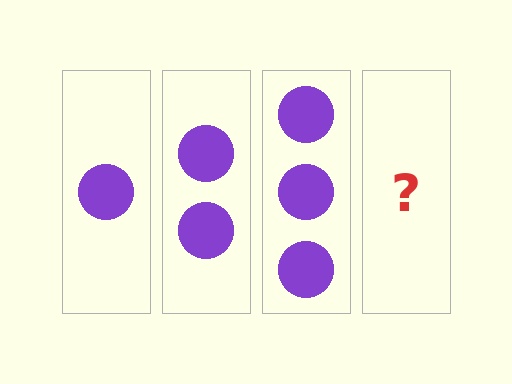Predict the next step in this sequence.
The next step is 4 circles.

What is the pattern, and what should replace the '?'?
The pattern is that each step adds one more circle. The '?' should be 4 circles.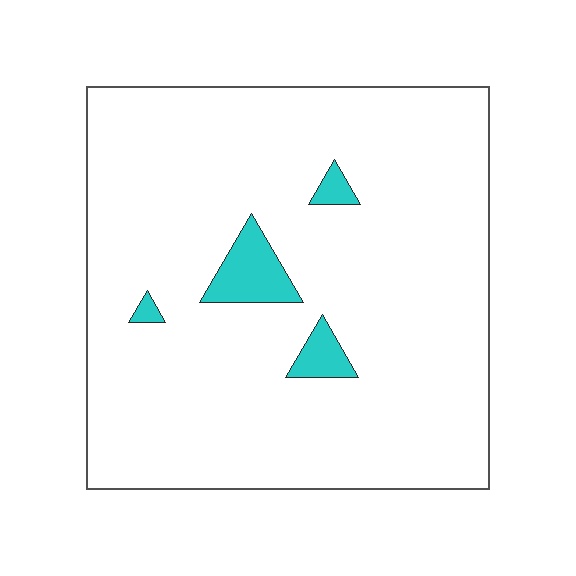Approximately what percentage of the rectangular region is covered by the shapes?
Approximately 5%.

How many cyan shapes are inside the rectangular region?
4.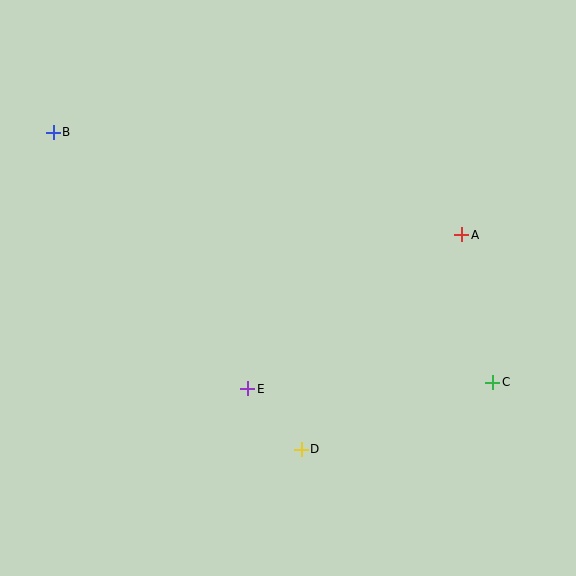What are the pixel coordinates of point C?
Point C is at (493, 382).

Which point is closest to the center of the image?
Point E at (248, 389) is closest to the center.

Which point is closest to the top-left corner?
Point B is closest to the top-left corner.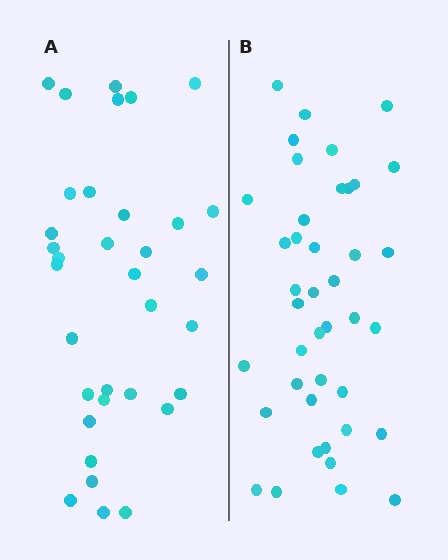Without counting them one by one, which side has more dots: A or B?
Region B (the right region) has more dots.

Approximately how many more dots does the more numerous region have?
Region B has roughly 8 or so more dots than region A.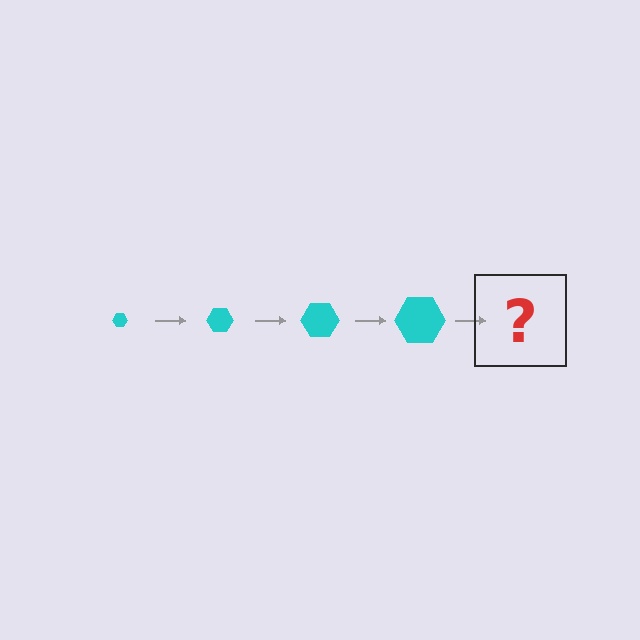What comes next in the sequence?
The next element should be a cyan hexagon, larger than the previous one.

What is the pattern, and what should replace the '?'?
The pattern is that the hexagon gets progressively larger each step. The '?' should be a cyan hexagon, larger than the previous one.